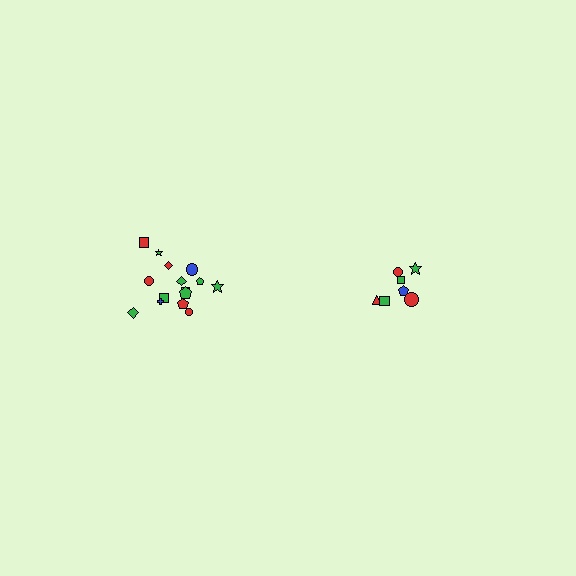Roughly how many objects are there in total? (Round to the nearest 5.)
Roughly 20 objects in total.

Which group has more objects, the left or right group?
The left group.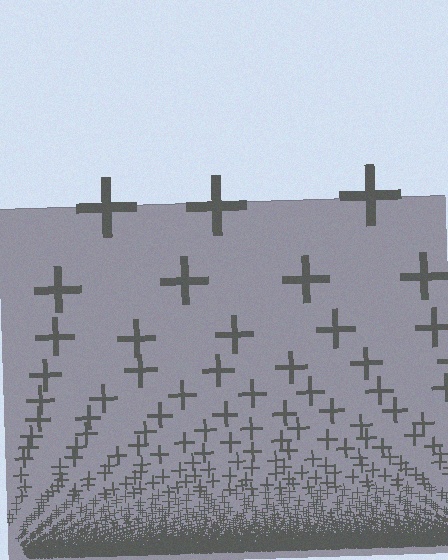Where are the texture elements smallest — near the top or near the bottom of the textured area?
Near the bottom.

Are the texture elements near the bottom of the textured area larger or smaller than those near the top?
Smaller. The gradient is inverted — elements near the bottom are smaller and denser.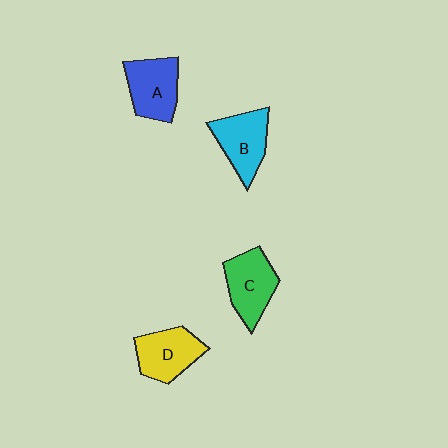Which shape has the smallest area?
Shape D (yellow).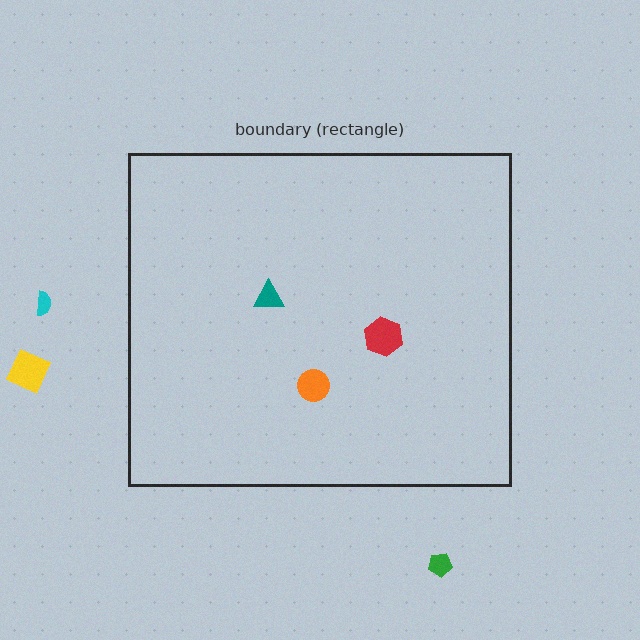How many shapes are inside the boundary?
3 inside, 3 outside.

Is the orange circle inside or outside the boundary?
Inside.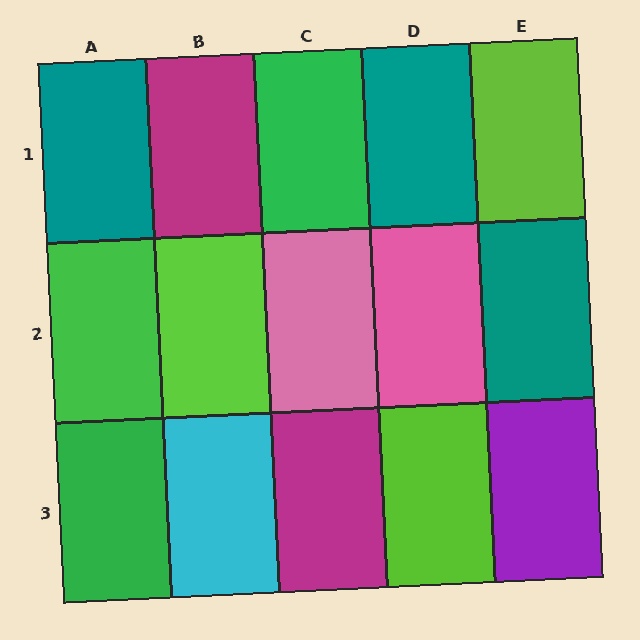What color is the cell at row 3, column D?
Lime.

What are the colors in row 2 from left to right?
Green, lime, pink, pink, teal.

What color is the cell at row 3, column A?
Green.